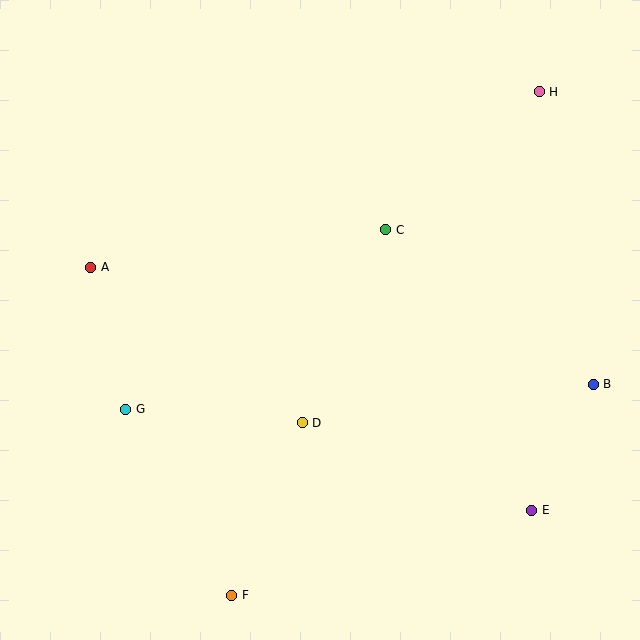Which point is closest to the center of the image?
Point D at (302, 423) is closest to the center.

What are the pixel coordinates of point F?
Point F is at (232, 595).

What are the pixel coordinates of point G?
Point G is at (126, 409).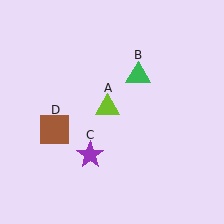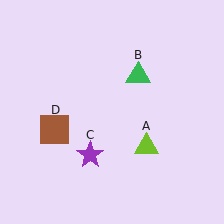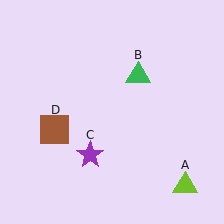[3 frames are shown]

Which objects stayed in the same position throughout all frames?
Green triangle (object B) and purple star (object C) and brown square (object D) remained stationary.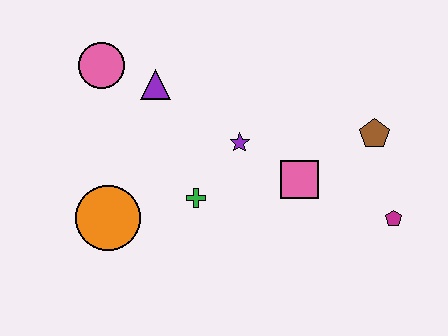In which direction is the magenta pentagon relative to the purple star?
The magenta pentagon is to the right of the purple star.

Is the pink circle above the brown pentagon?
Yes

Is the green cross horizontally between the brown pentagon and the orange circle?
Yes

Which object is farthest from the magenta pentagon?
The pink circle is farthest from the magenta pentagon.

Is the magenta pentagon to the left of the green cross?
No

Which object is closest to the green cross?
The purple star is closest to the green cross.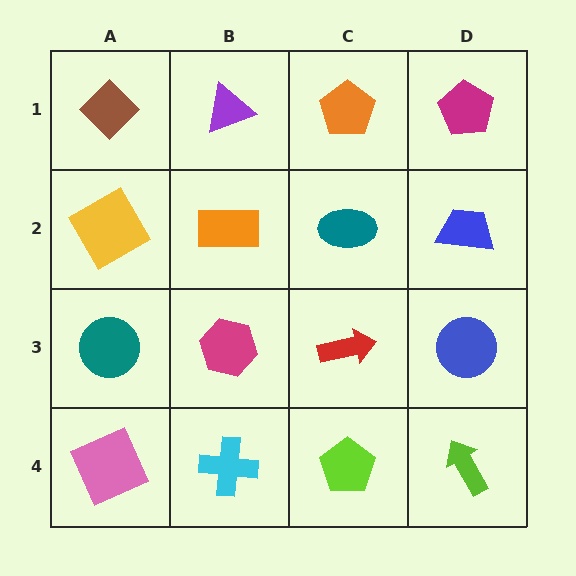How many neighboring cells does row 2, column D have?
3.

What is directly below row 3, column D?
A lime arrow.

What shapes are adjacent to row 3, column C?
A teal ellipse (row 2, column C), a lime pentagon (row 4, column C), a magenta hexagon (row 3, column B), a blue circle (row 3, column D).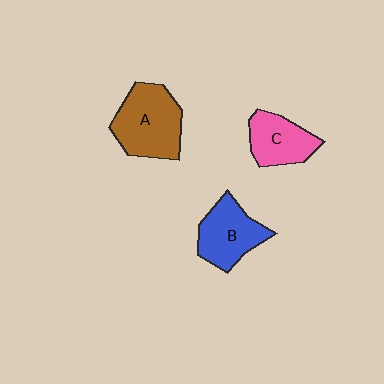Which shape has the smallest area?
Shape C (pink).